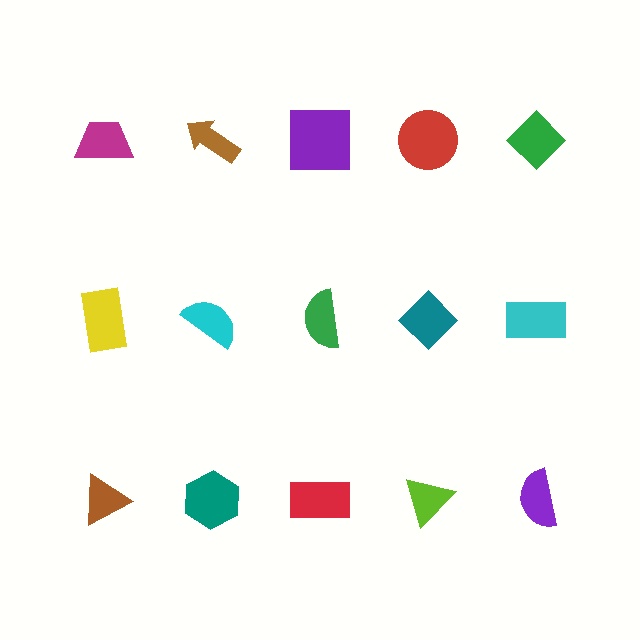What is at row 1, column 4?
A red circle.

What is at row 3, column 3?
A red rectangle.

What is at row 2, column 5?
A cyan rectangle.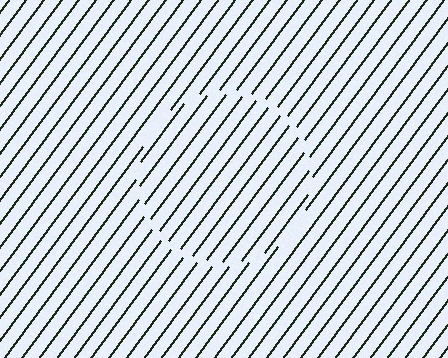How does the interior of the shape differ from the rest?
The interior of the shape contains the same grating, shifted by half a period — the contour is defined by the phase discontinuity where line-ends from the inner and outer gratings abut.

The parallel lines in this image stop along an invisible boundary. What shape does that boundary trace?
An illusory circle. The interior of the shape contains the same grating, shifted by half a period — the contour is defined by the phase discontinuity where line-ends from the inner and outer gratings abut.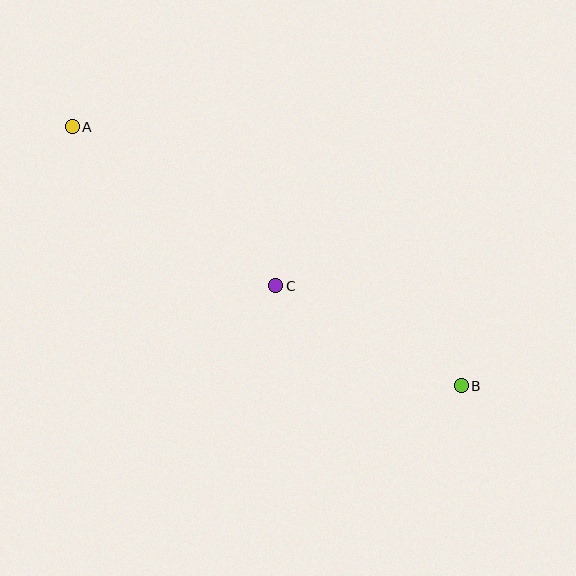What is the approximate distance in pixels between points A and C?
The distance between A and C is approximately 258 pixels.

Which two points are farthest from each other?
Points A and B are farthest from each other.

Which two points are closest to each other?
Points B and C are closest to each other.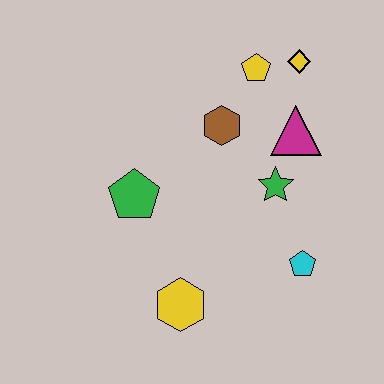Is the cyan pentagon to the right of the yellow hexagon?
Yes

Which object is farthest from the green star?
The yellow hexagon is farthest from the green star.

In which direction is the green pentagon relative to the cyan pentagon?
The green pentagon is to the left of the cyan pentagon.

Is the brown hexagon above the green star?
Yes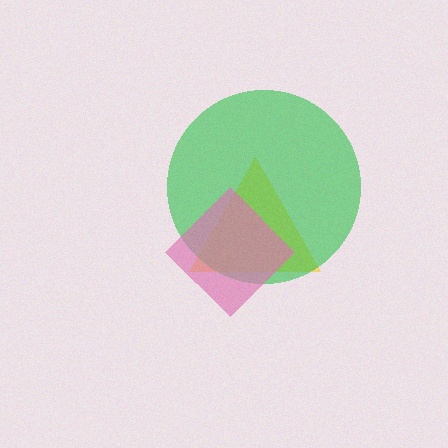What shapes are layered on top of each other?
The layered shapes are: a yellow triangle, a green circle, a pink diamond.